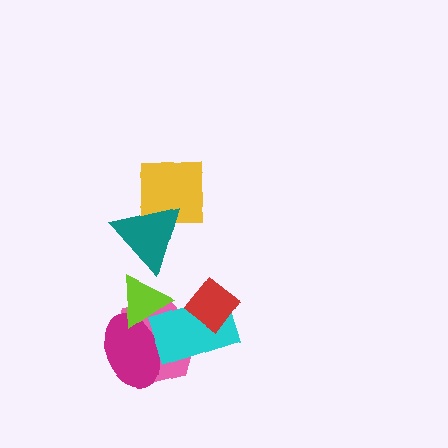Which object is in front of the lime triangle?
The cyan rectangle is in front of the lime triangle.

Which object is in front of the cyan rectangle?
The red diamond is in front of the cyan rectangle.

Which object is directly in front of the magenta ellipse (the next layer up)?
The lime triangle is directly in front of the magenta ellipse.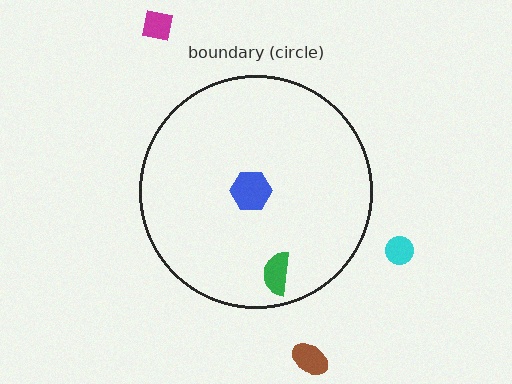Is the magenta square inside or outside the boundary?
Outside.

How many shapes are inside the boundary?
2 inside, 3 outside.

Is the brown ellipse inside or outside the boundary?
Outside.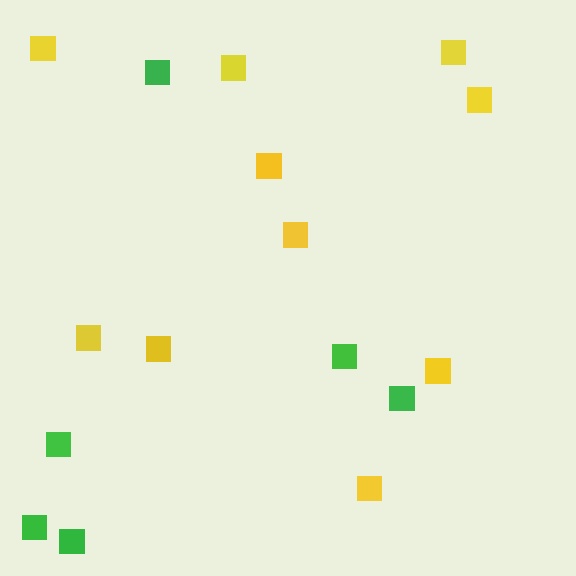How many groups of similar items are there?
There are 2 groups: one group of green squares (6) and one group of yellow squares (10).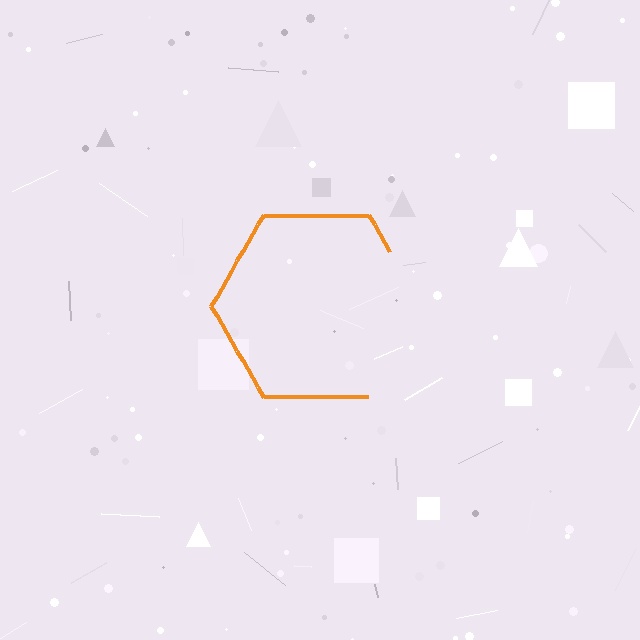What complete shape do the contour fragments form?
The contour fragments form a hexagon.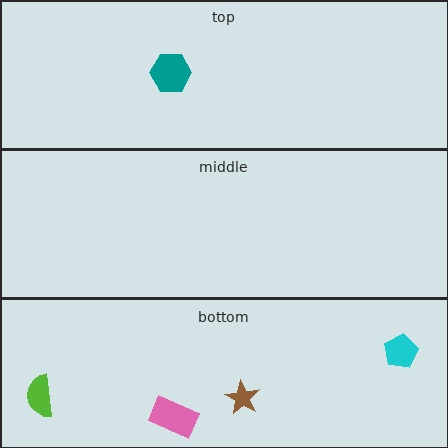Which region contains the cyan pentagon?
The bottom region.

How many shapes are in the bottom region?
4.